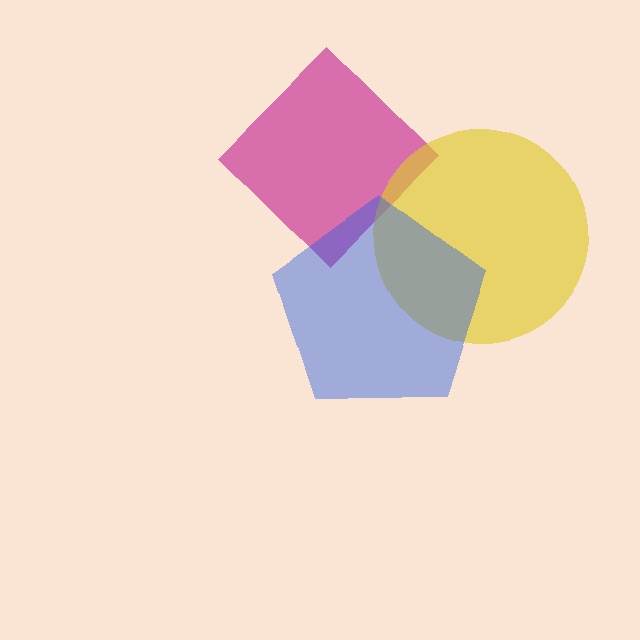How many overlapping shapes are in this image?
There are 3 overlapping shapes in the image.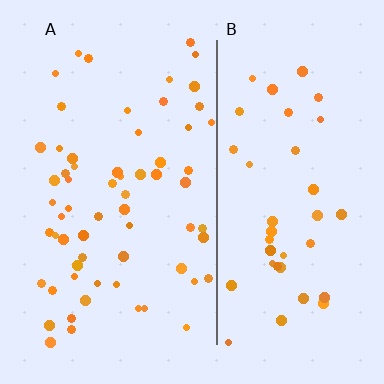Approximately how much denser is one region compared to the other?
Approximately 1.6× — region A over region B.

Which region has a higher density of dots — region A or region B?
A (the left).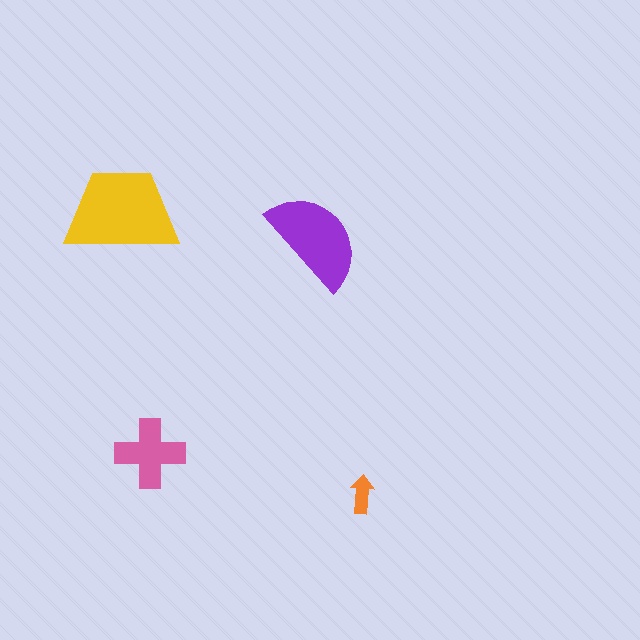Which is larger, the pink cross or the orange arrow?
The pink cross.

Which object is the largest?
The yellow trapezoid.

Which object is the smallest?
The orange arrow.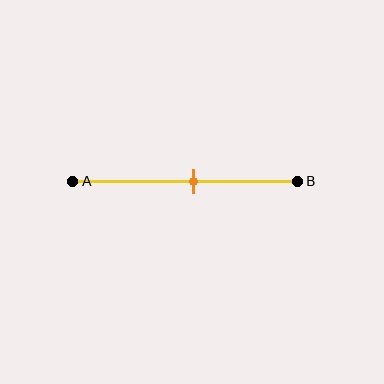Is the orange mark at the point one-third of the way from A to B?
No, the mark is at about 55% from A, not at the 33% one-third point.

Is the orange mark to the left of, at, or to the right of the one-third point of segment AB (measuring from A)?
The orange mark is to the right of the one-third point of segment AB.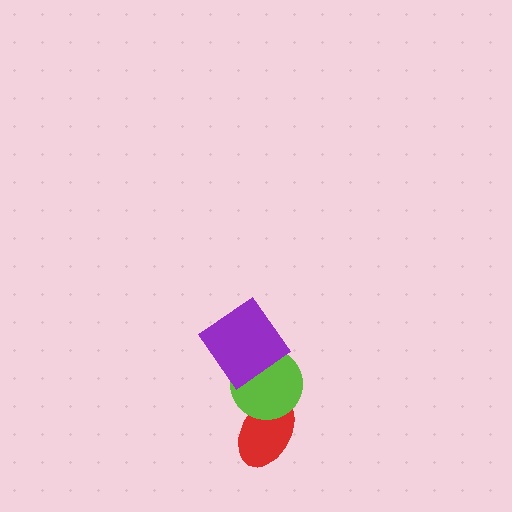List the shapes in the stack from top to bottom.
From top to bottom: the purple diamond, the lime circle, the red ellipse.